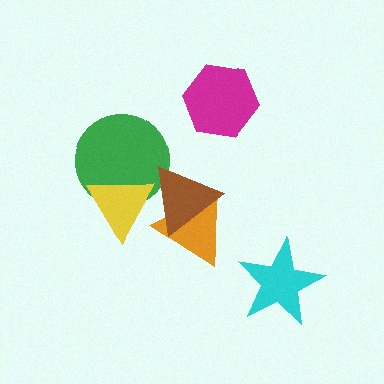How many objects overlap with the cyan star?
0 objects overlap with the cyan star.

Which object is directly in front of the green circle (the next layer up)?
The yellow triangle is directly in front of the green circle.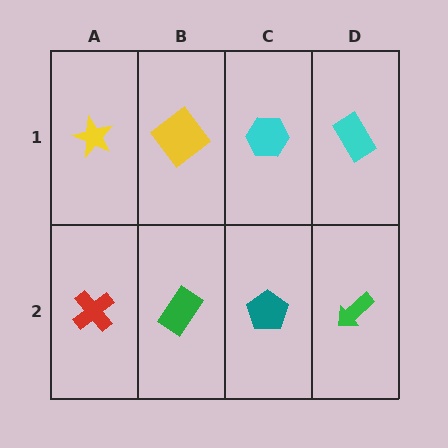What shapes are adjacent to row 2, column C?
A cyan hexagon (row 1, column C), a green rectangle (row 2, column B), a green arrow (row 2, column D).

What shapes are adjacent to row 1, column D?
A green arrow (row 2, column D), a cyan hexagon (row 1, column C).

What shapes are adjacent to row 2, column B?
A yellow diamond (row 1, column B), a red cross (row 2, column A), a teal pentagon (row 2, column C).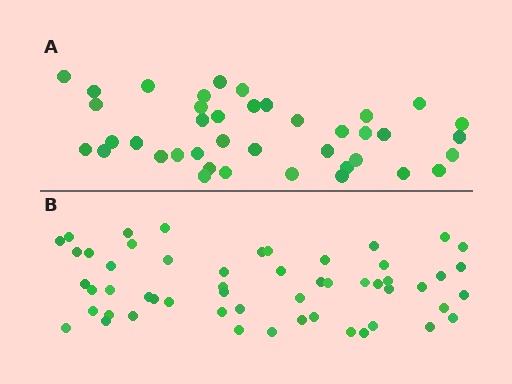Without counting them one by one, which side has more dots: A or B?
Region B (the bottom region) has more dots.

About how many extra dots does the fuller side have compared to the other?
Region B has approximately 15 more dots than region A.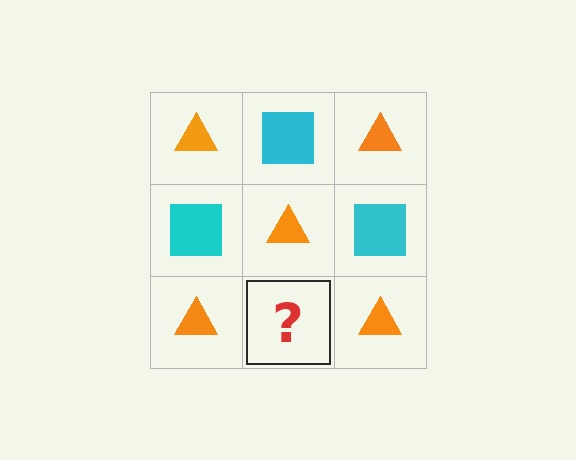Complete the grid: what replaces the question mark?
The question mark should be replaced with a cyan square.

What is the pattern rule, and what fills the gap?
The rule is that it alternates orange triangle and cyan square in a checkerboard pattern. The gap should be filled with a cyan square.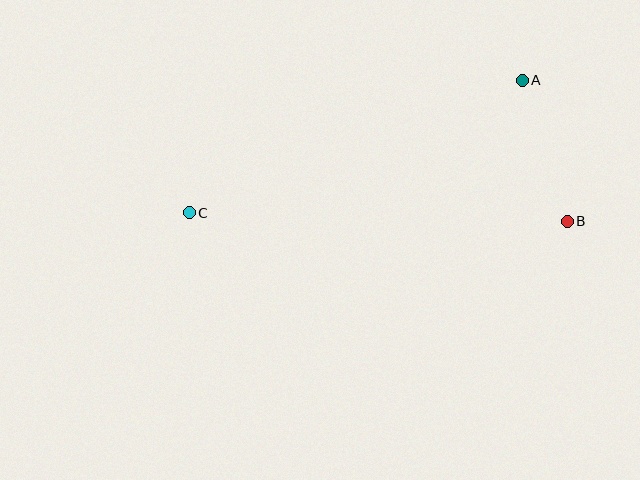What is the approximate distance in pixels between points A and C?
The distance between A and C is approximately 358 pixels.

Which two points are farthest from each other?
Points B and C are farthest from each other.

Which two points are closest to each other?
Points A and B are closest to each other.